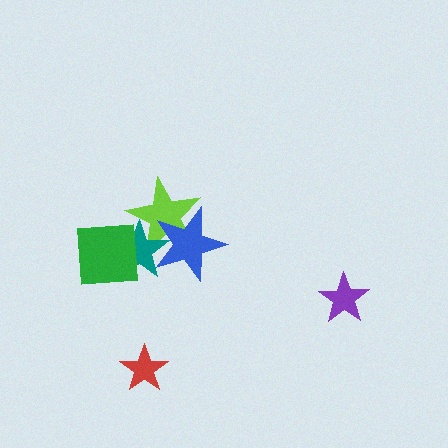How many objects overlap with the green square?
2 objects overlap with the green square.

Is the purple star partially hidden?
No, no other shape covers it.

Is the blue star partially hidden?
Yes, it is partially covered by another shape.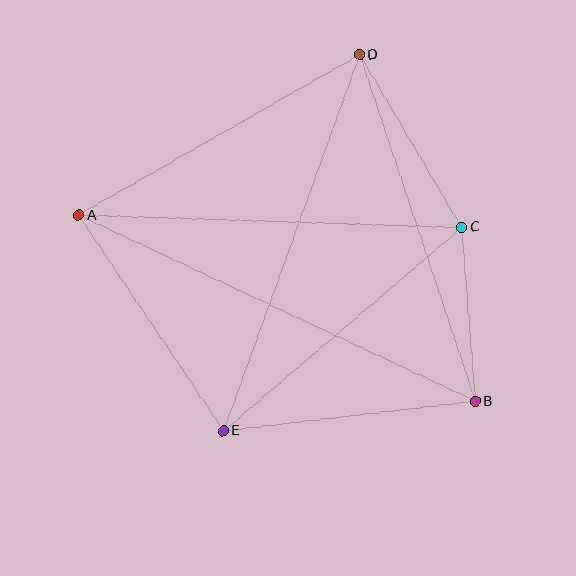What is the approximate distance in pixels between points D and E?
The distance between D and E is approximately 400 pixels.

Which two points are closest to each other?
Points B and C are closest to each other.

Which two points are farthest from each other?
Points A and B are farthest from each other.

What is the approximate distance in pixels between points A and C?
The distance between A and C is approximately 383 pixels.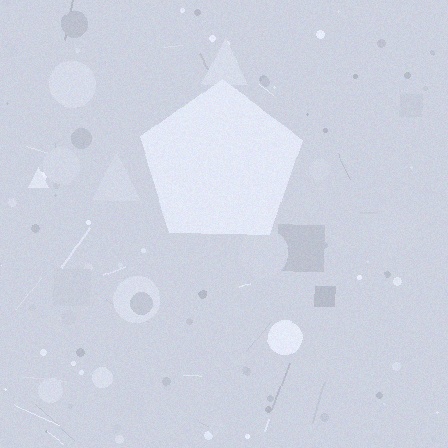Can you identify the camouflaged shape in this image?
The camouflaged shape is a pentagon.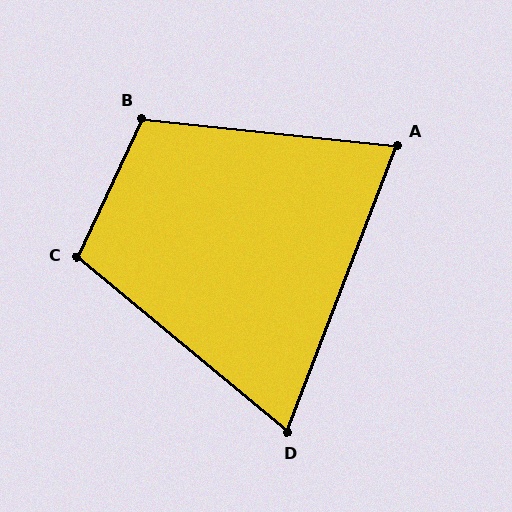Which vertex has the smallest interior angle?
D, at approximately 71 degrees.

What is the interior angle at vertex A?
Approximately 75 degrees (acute).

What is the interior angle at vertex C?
Approximately 105 degrees (obtuse).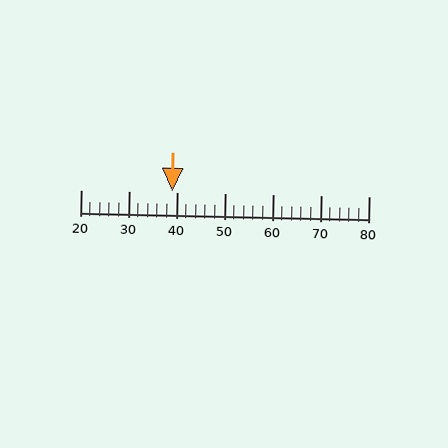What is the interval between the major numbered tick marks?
The major tick marks are spaced 10 units apart.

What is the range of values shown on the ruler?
The ruler shows values from 20 to 80.